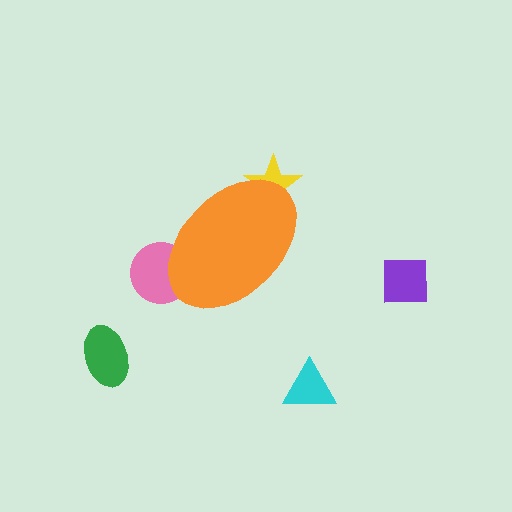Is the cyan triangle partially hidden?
No, the cyan triangle is fully visible.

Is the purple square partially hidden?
No, the purple square is fully visible.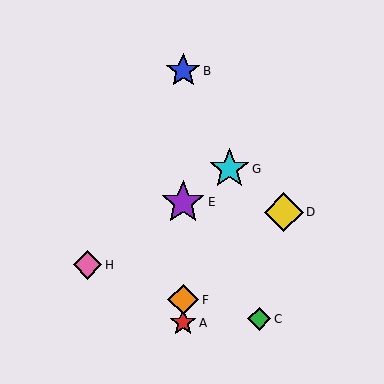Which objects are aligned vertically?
Objects A, B, E, F are aligned vertically.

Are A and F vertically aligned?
Yes, both are at x≈183.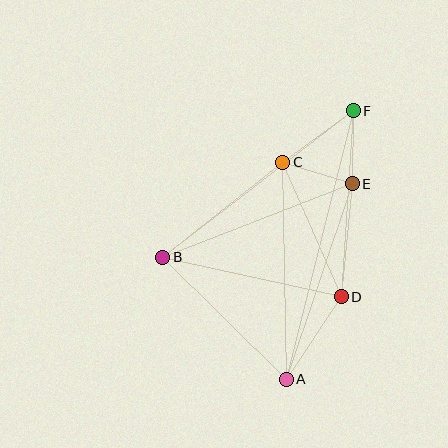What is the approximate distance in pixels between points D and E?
The distance between D and E is approximately 113 pixels.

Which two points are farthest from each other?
Points A and F are farthest from each other.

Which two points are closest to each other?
Points C and E are closest to each other.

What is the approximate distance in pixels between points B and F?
The distance between B and F is approximately 241 pixels.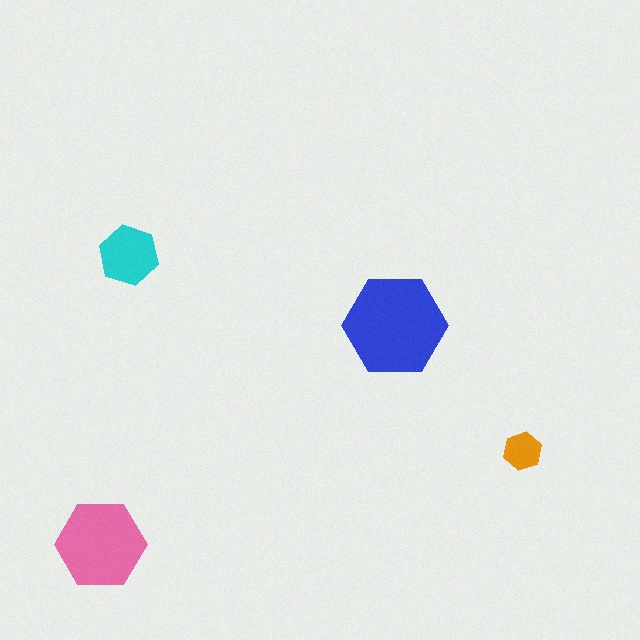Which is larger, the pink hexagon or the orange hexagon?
The pink one.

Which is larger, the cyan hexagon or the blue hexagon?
The blue one.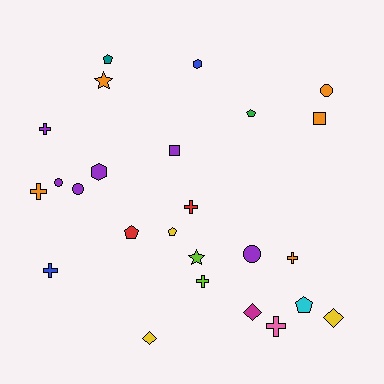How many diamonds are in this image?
There are 3 diamonds.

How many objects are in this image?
There are 25 objects.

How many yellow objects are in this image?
There are 3 yellow objects.